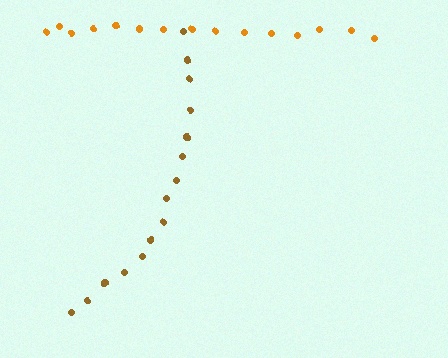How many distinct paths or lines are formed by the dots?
There are 2 distinct paths.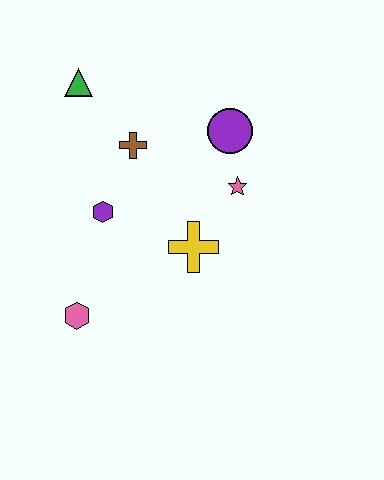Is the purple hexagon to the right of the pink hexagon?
Yes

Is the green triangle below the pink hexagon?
No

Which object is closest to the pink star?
The purple circle is closest to the pink star.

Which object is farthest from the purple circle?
The pink hexagon is farthest from the purple circle.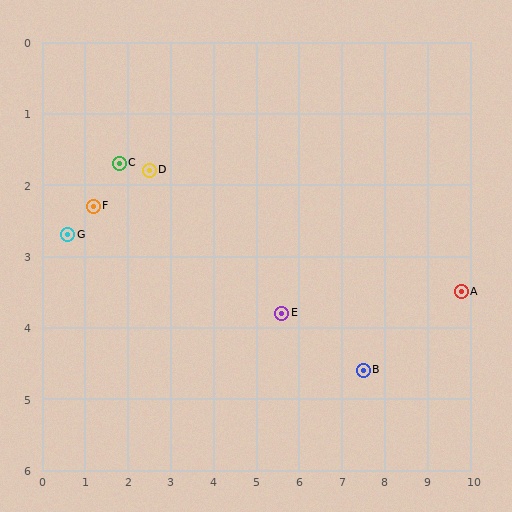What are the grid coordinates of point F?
Point F is at approximately (1.2, 2.3).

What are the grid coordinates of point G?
Point G is at approximately (0.6, 2.7).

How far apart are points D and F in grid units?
Points D and F are about 1.4 grid units apart.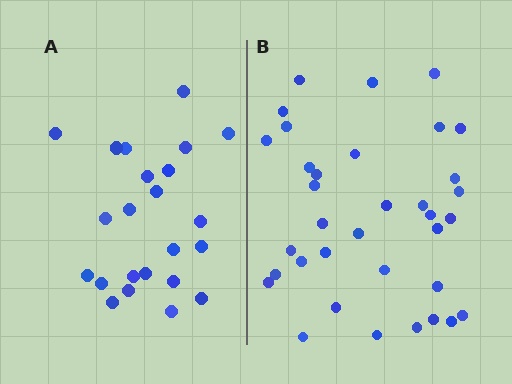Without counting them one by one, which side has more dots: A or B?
Region B (the right region) has more dots.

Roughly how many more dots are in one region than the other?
Region B has roughly 12 or so more dots than region A.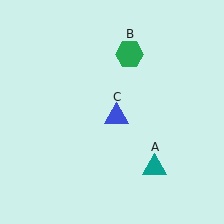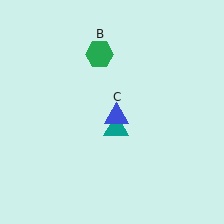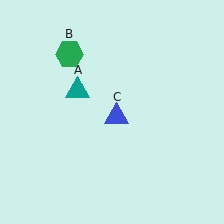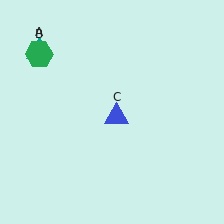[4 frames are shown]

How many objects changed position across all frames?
2 objects changed position: teal triangle (object A), green hexagon (object B).